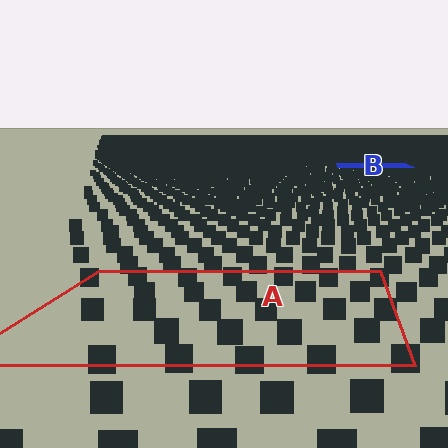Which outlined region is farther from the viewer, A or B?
Region B is farther from the viewer — the texture elements inside it appear smaller and more densely packed.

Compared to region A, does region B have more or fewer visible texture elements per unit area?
Region B has more texture elements per unit area — they are packed more densely because it is farther away.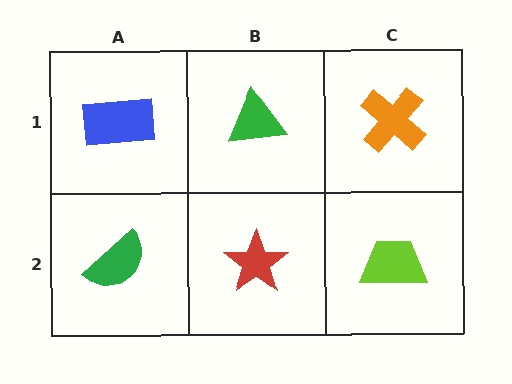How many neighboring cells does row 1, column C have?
2.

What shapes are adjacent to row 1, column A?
A green semicircle (row 2, column A), a green triangle (row 1, column B).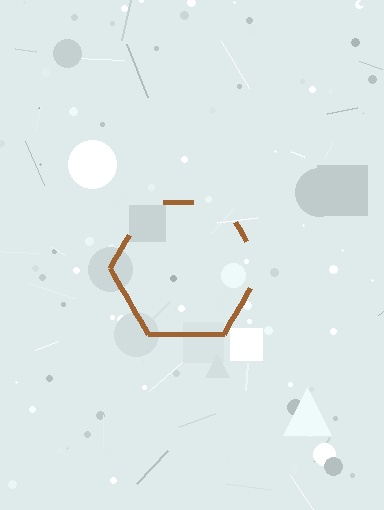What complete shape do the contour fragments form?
The contour fragments form a hexagon.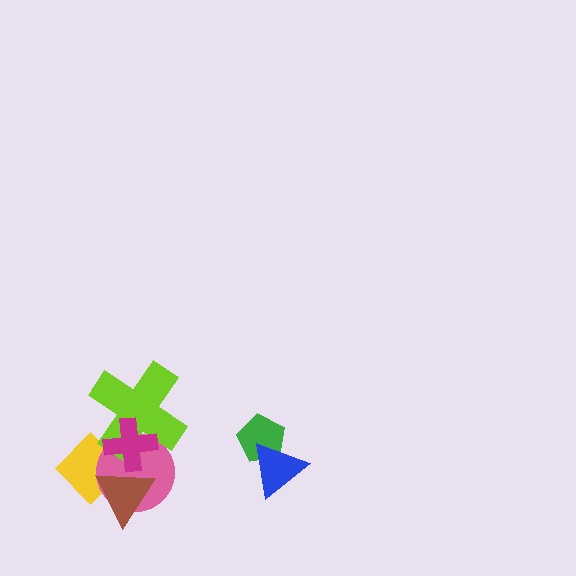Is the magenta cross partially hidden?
No, no other shape covers it.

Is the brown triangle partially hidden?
Yes, it is partially covered by another shape.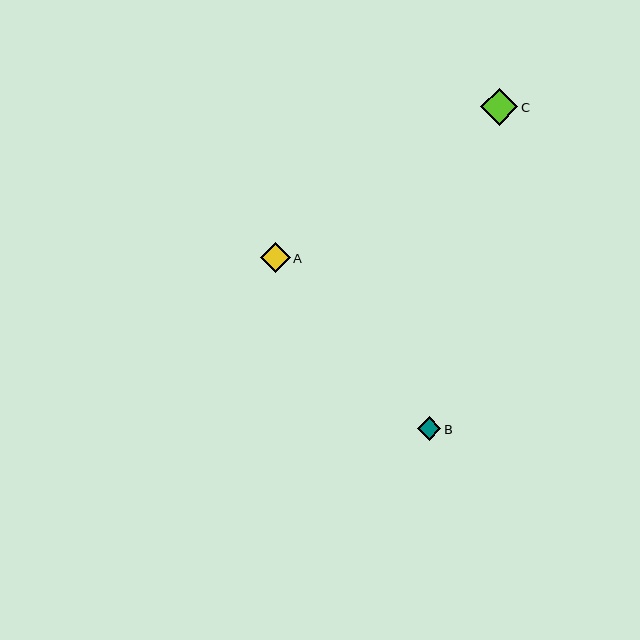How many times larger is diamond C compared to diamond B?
Diamond C is approximately 1.5 times the size of diamond B.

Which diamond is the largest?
Diamond C is the largest with a size of approximately 37 pixels.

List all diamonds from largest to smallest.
From largest to smallest: C, A, B.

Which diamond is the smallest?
Diamond B is the smallest with a size of approximately 24 pixels.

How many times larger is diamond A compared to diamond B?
Diamond A is approximately 1.2 times the size of diamond B.